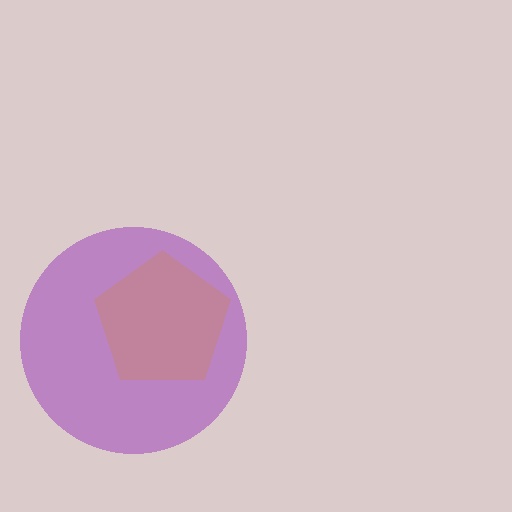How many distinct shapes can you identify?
There are 2 distinct shapes: a yellow pentagon, a purple circle.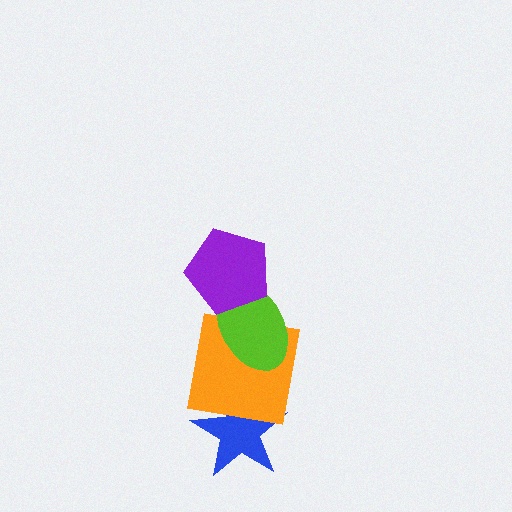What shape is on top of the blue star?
The orange square is on top of the blue star.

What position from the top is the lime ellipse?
The lime ellipse is 2nd from the top.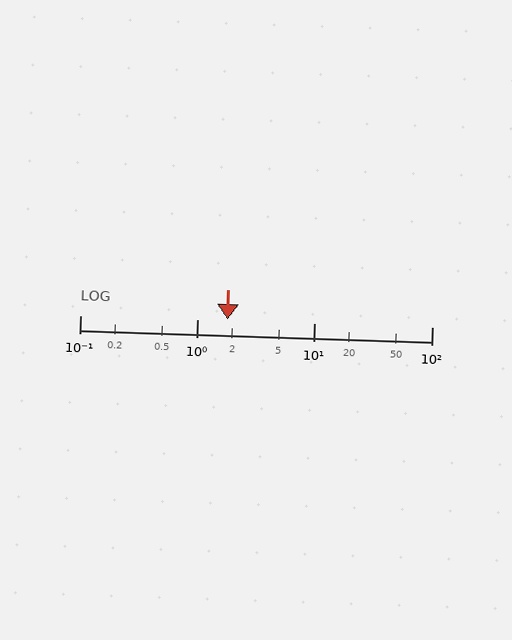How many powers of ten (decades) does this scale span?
The scale spans 3 decades, from 0.1 to 100.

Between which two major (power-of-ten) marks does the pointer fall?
The pointer is between 1 and 10.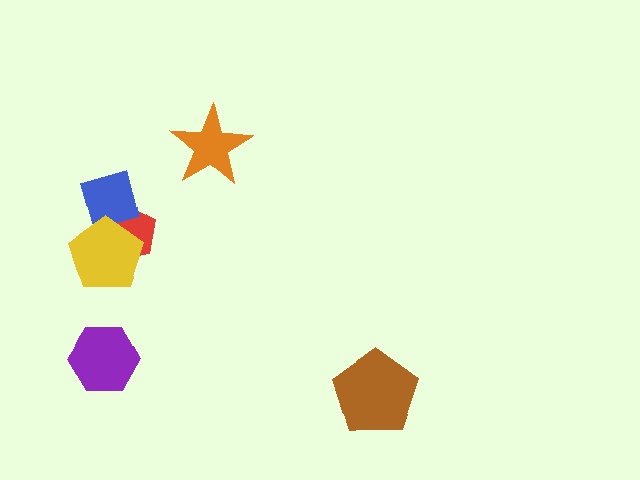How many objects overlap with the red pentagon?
2 objects overlap with the red pentagon.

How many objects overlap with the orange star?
0 objects overlap with the orange star.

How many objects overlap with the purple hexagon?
0 objects overlap with the purple hexagon.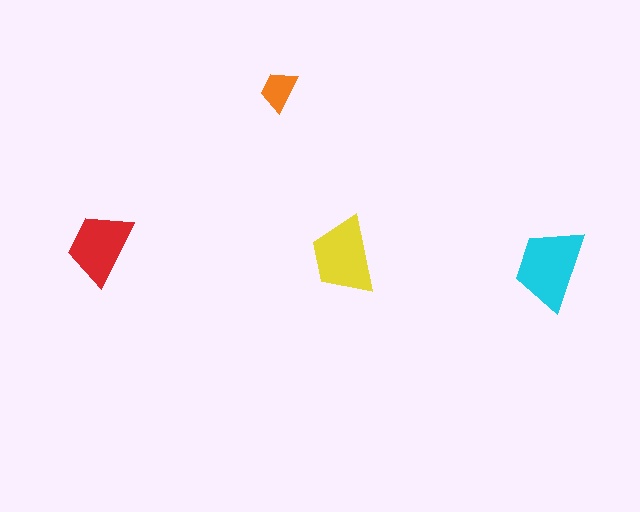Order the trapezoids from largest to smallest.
the cyan one, the yellow one, the red one, the orange one.